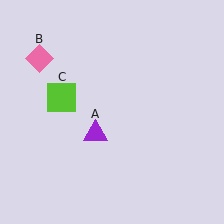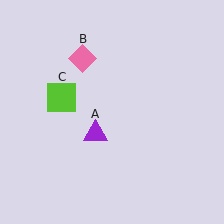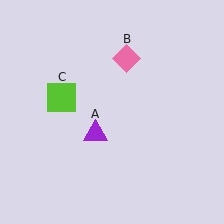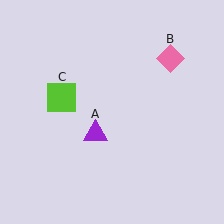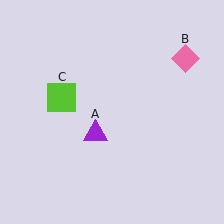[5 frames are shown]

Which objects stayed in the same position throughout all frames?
Purple triangle (object A) and lime square (object C) remained stationary.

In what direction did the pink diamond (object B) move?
The pink diamond (object B) moved right.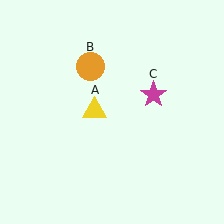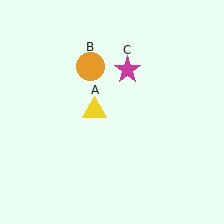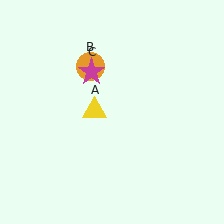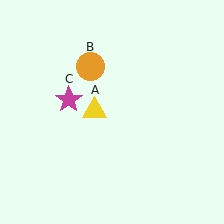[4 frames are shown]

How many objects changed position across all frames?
1 object changed position: magenta star (object C).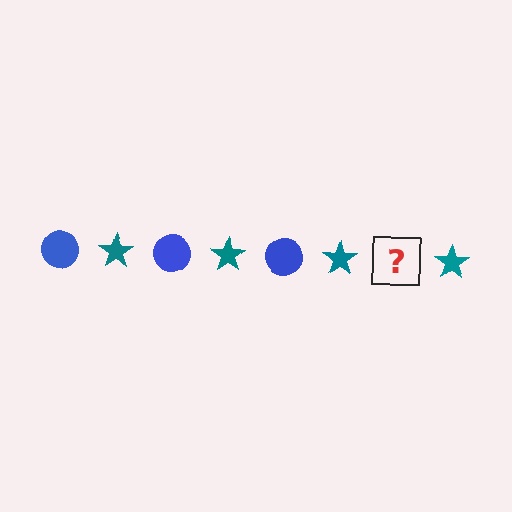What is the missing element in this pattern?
The missing element is a blue circle.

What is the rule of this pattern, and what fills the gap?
The rule is that the pattern alternates between blue circle and teal star. The gap should be filled with a blue circle.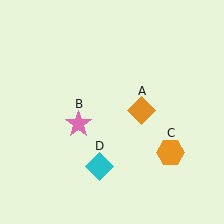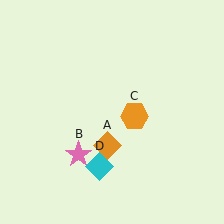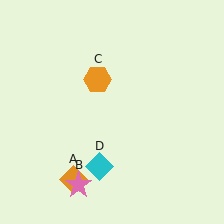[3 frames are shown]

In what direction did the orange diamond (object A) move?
The orange diamond (object A) moved down and to the left.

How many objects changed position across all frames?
3 objects changed position: orange diamond (object A), pink star (object B), orange hexagon (object C).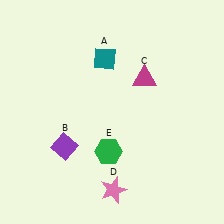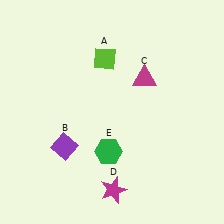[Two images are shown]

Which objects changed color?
A changed from teal to lime. D changed from pink to magenta.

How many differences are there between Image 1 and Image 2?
There are 2 differences between the two images.